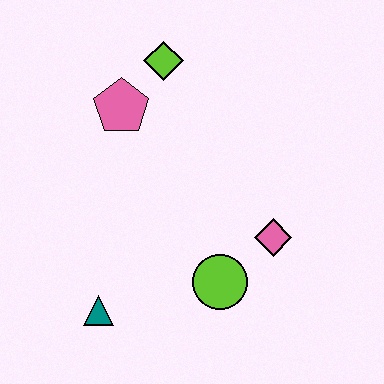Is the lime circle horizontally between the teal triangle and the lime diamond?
No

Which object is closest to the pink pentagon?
The lime diamond is closest to the pink pentagon.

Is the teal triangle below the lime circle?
Yes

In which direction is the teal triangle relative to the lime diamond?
The teal triangle is below the lime diamond.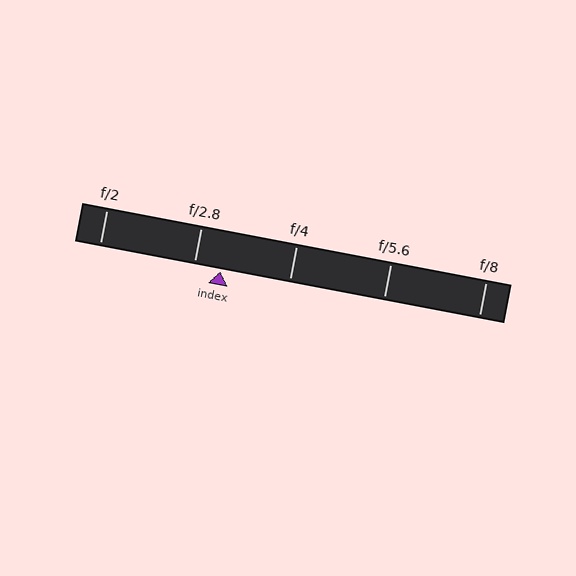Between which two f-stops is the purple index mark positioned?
The index mark is between f/2.8 and f/4.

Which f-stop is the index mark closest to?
The index mark is closest to f/2.8.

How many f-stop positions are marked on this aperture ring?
There are 5 f-stop positions marked.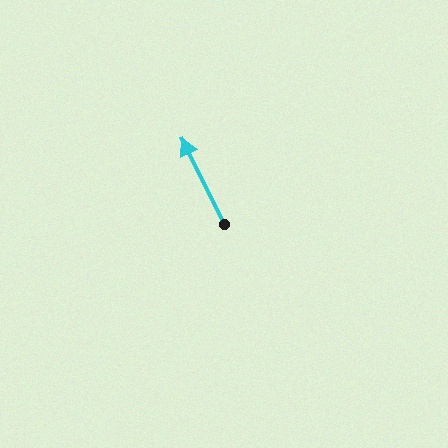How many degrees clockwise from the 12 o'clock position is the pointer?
Approximately 334 degrees.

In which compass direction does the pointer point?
Northwest.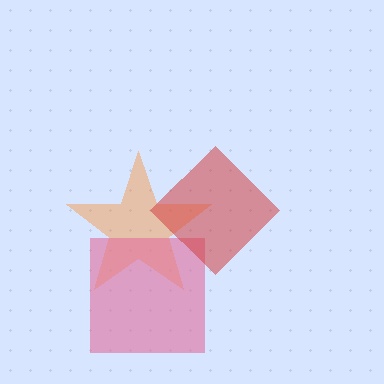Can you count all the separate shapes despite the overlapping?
Yes, there are 3 separate shapes.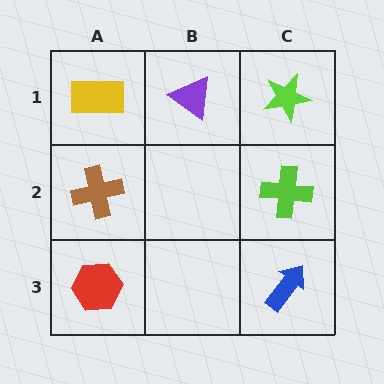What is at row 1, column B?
A purple triangle.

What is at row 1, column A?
A yellow rectangle.